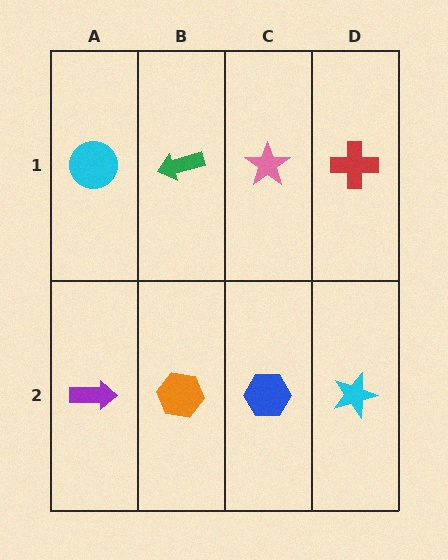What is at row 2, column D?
A cyan star.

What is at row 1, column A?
A cyan circle.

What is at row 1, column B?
A green arrow.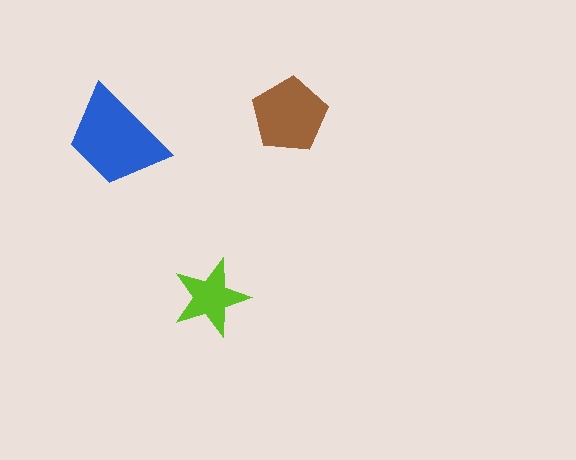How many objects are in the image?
There are 3 objects in the image.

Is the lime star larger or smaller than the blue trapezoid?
Smaller.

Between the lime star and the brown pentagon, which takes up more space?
The brown pentagon.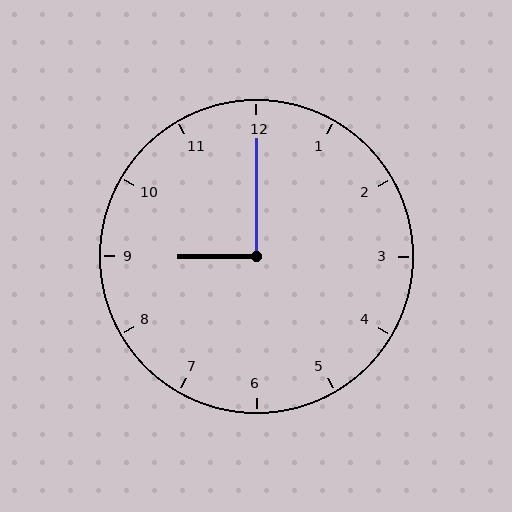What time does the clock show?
9:00.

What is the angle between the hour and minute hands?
Approximately 90 degrees.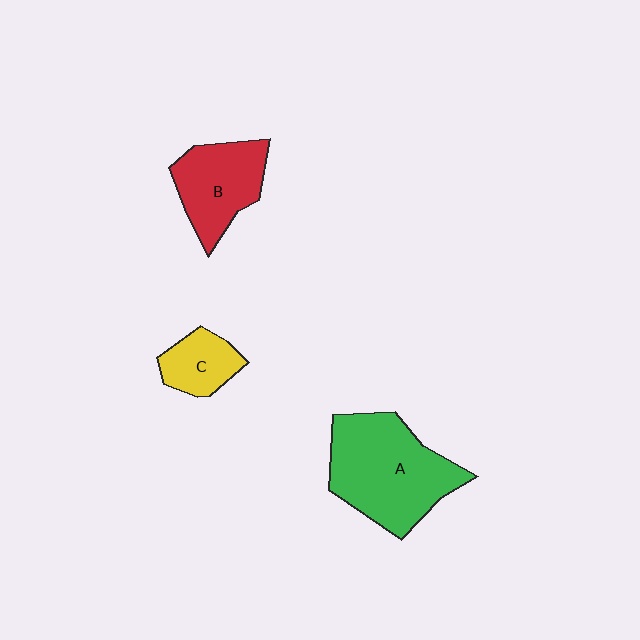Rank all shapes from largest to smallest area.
From largest to smallest: A (green), B (red), C (yellow).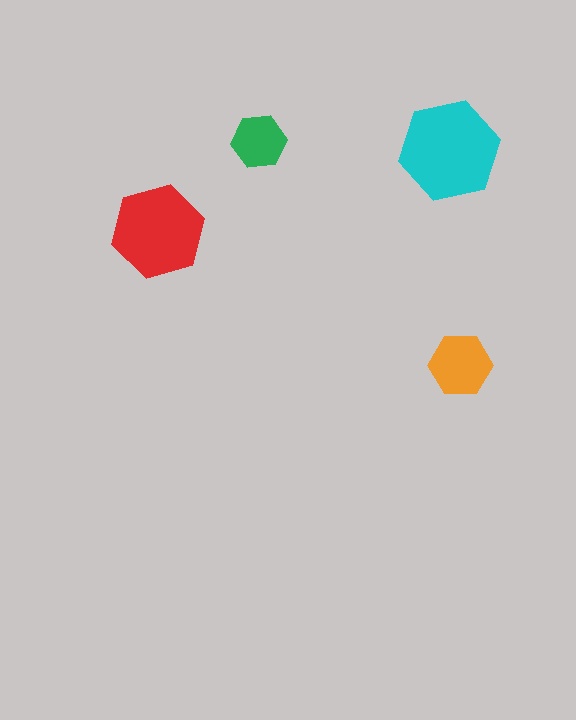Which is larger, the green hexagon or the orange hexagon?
The orange one.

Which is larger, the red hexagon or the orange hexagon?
The red one.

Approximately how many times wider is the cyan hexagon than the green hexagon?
About 2 times wider.